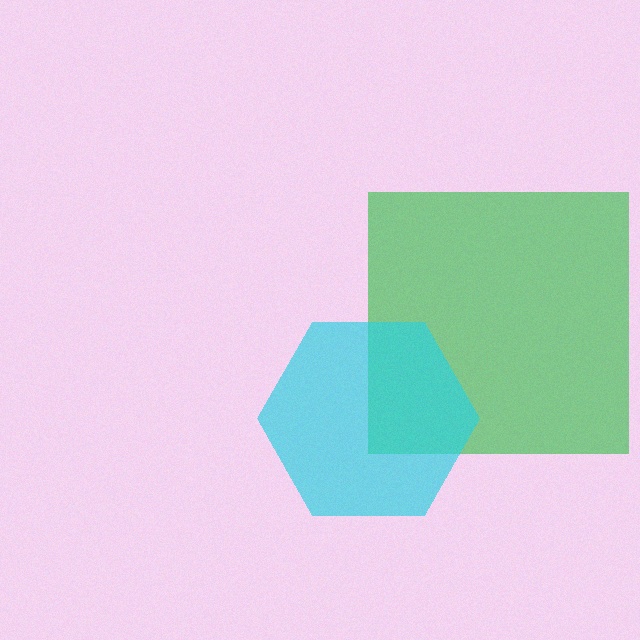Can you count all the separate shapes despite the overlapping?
Yes, there are 2 separate shapes.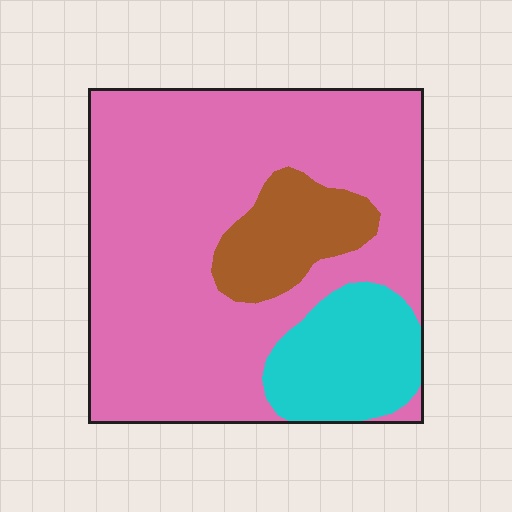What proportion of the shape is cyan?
Cyan takes up about one sixth (1/6) of the shape.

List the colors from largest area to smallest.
From largest to smallest: pink, cyan, brown.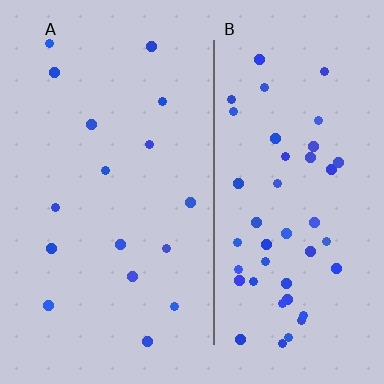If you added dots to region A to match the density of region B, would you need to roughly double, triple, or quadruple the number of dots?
Approximately triple.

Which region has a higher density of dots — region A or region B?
B (the right).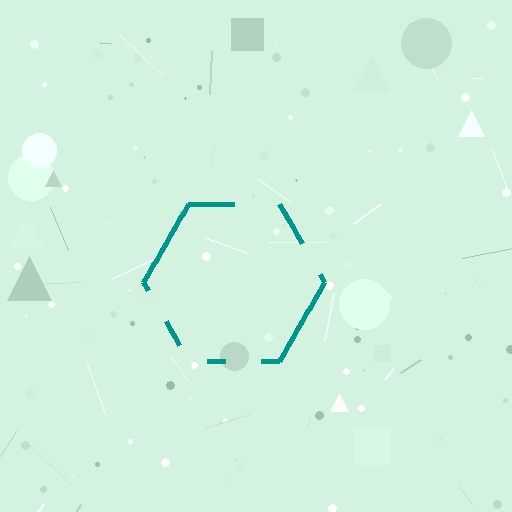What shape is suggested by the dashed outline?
The dashed outline suggests a hexagon.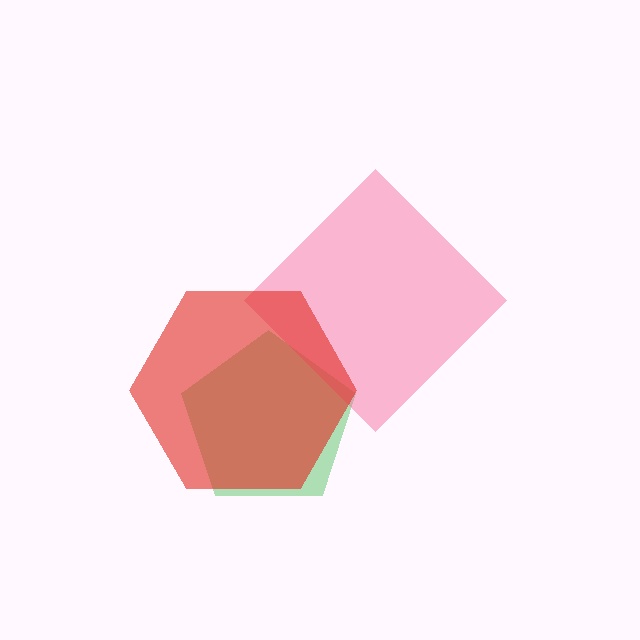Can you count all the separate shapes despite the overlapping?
Yes, there are 3 separate shapes.